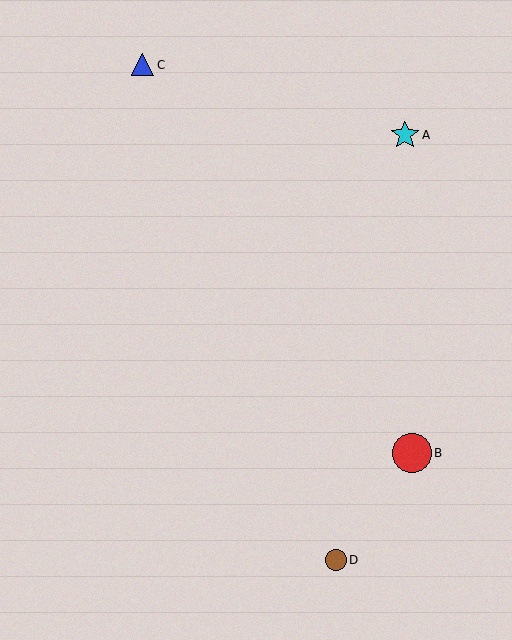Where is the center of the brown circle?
The center of the brown circle is at (336, 560).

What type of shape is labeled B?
Shape B is a red circle.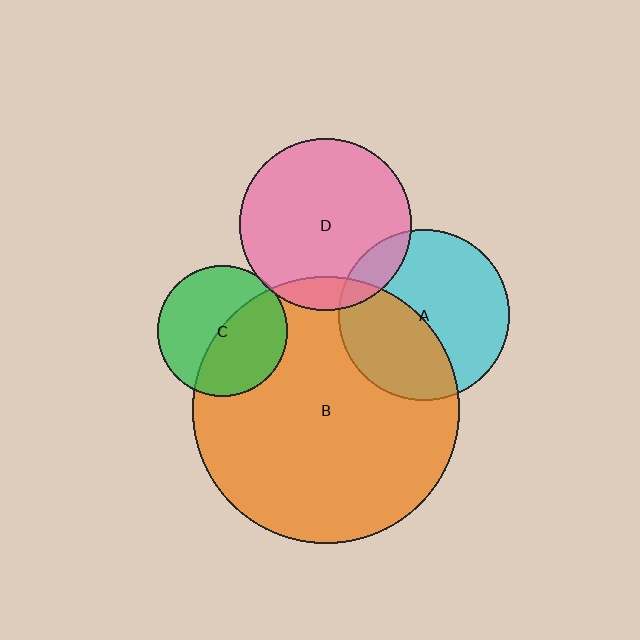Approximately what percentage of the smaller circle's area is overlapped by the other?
Approximately 40%.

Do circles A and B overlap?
Yes.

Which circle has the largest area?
Circle B (orange).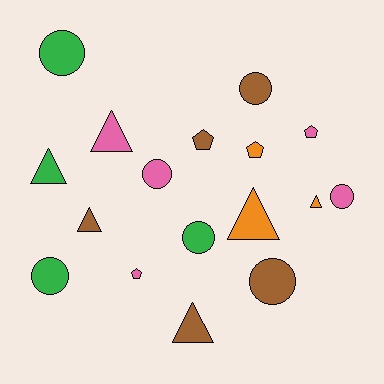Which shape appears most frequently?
Circle, with 7 objects.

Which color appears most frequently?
Pink, with 5 objects.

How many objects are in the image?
There are 17 objects.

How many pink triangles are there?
There is 1 pink triangle.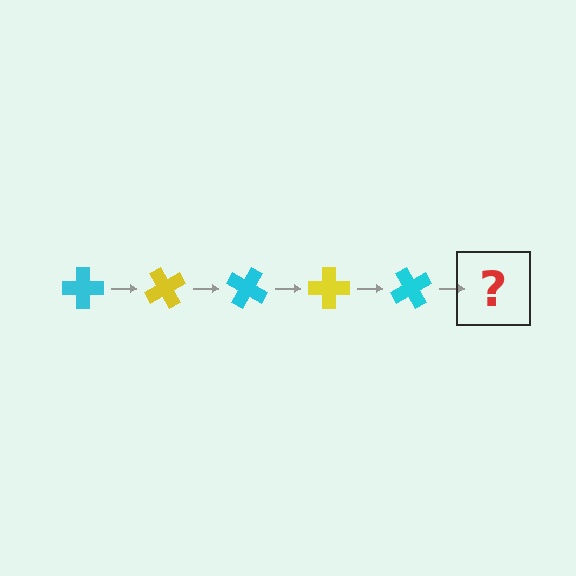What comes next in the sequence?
The next element should be a yellow cross, rotated 300 degrees from the start.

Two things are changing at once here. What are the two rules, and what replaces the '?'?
The two rules are that it rotates 60 degrees each step and the color cycles through cyan and yellow. The '?' should be a yellow cross, rotated 300 degrees from the start.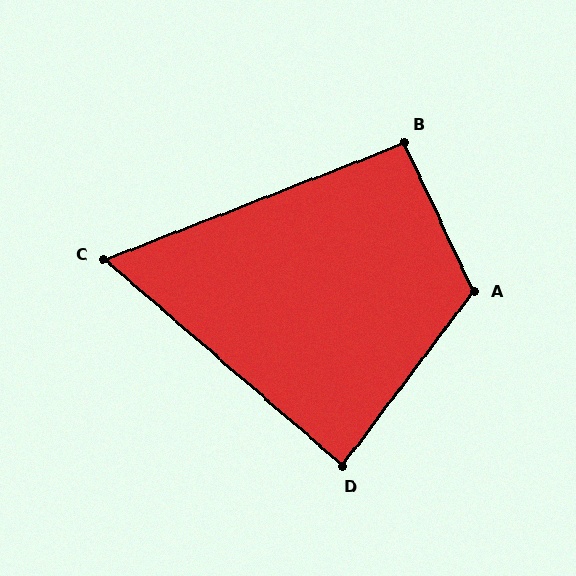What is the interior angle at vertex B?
Approximately 94 degrees (approximately right).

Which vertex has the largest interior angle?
A, at approximately 118 degrees.